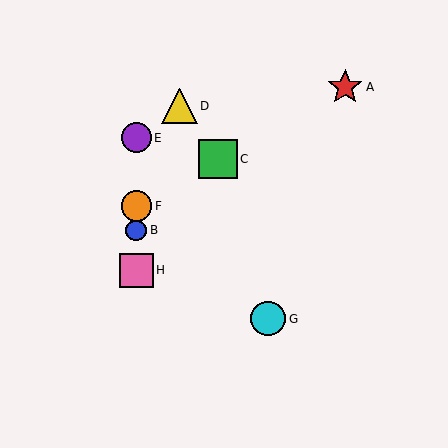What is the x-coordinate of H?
Object H is at x≈136.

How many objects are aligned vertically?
4 objects (B, E, F, H) are aligned vertically.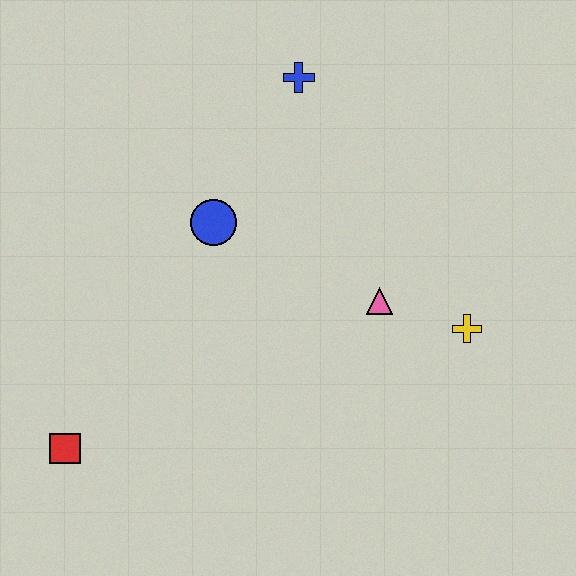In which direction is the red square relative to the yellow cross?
The red square is to the left of the yellow cross.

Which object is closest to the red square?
The blue circle is closest to the red square.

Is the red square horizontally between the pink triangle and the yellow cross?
No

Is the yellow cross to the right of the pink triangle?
Yes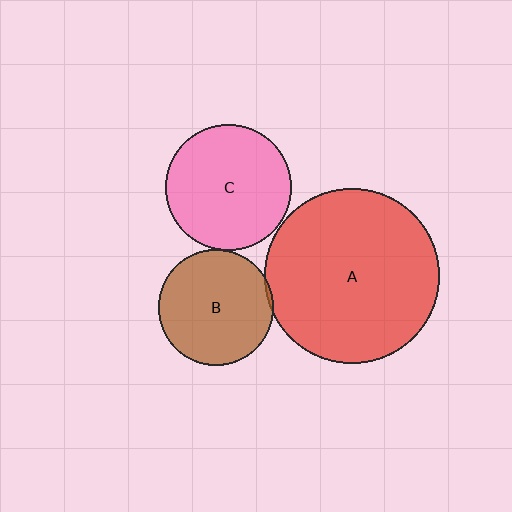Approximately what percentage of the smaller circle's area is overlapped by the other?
Approximately 5%.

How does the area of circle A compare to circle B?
Approximately 2.3 times.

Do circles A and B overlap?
Yes.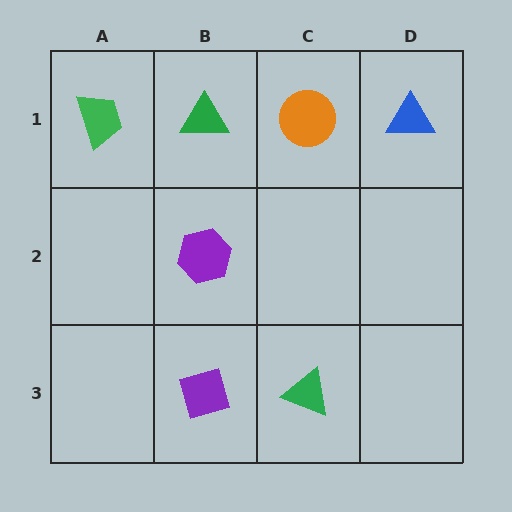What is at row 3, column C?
A green triangle.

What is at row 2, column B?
A purple hexagon.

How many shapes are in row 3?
2 shapes.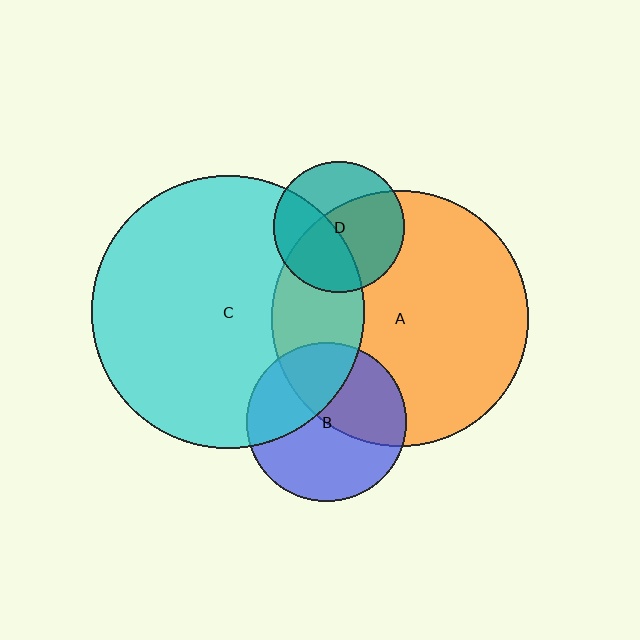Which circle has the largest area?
Circle C (cyan).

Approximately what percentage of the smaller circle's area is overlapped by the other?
Approximately 60%.